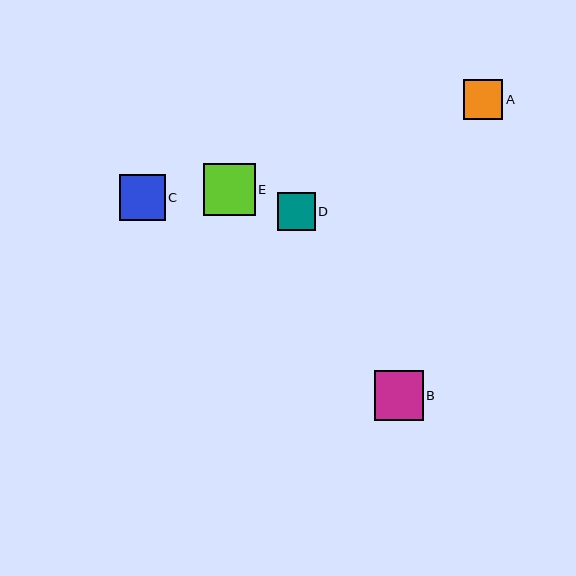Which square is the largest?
Square E is the largest with a size of approximately 52 pixels.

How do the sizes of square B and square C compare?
Square B and square C are approximately the same size.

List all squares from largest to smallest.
From largest to smallest: E, B, C, A, D.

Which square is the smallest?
Square D is the smallest with a size of approximately 38 pixels.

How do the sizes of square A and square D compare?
Square A and square D are approximately the same size.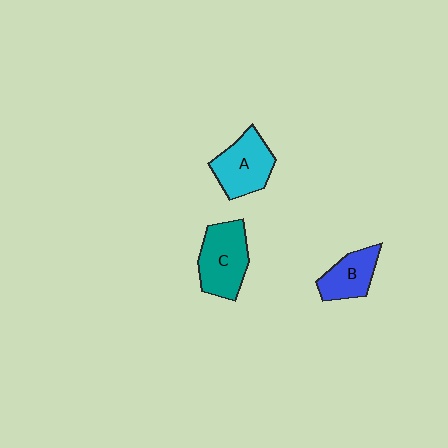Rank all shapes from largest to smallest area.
From largest to smallest: C (teal), A (cyan), B (blue).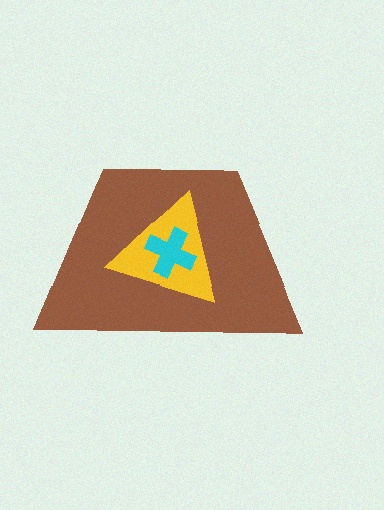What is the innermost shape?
The cyan cross.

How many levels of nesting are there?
3.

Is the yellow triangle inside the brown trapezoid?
Yes.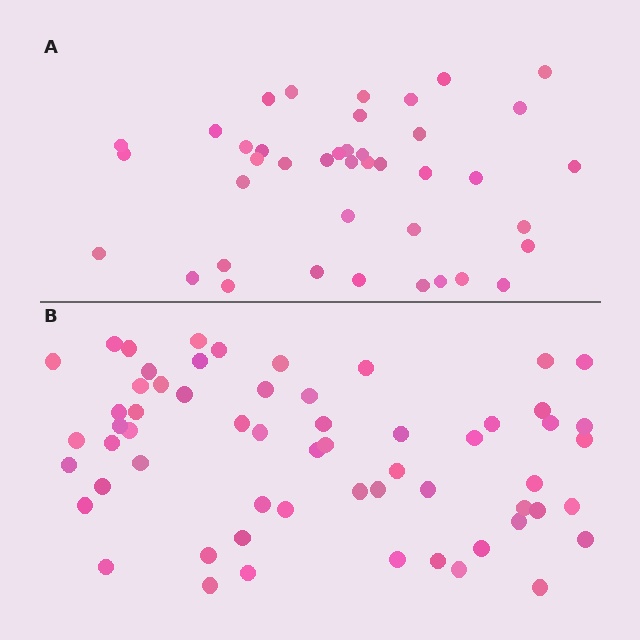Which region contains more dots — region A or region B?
Region B (the bottom region) has more dots.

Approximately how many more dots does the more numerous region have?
Region B has approximately 20 more dots than region A.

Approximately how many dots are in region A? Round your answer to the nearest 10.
About 40 dots. (The exact count is 41, which rounds to 40.)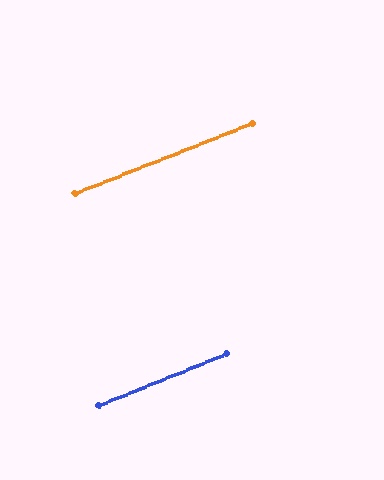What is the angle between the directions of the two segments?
Approximately 1 degree.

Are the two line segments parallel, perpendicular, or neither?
Parallel — their directions differ by only 0.7°.